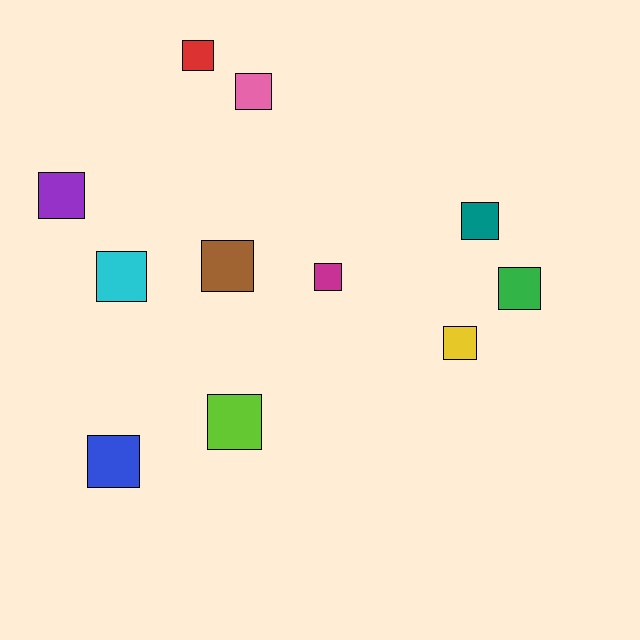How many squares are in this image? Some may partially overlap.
There are 11 squares.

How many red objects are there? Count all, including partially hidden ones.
There is 1 red object.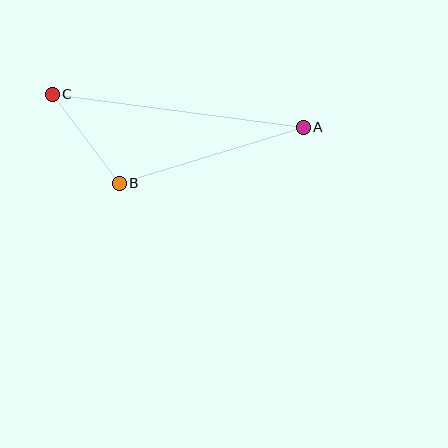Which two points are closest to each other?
Points B and C are closest to each other.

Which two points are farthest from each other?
Points A and C are farthest from each other.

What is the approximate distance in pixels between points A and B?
The distance between A and B is approximately 192 pixels.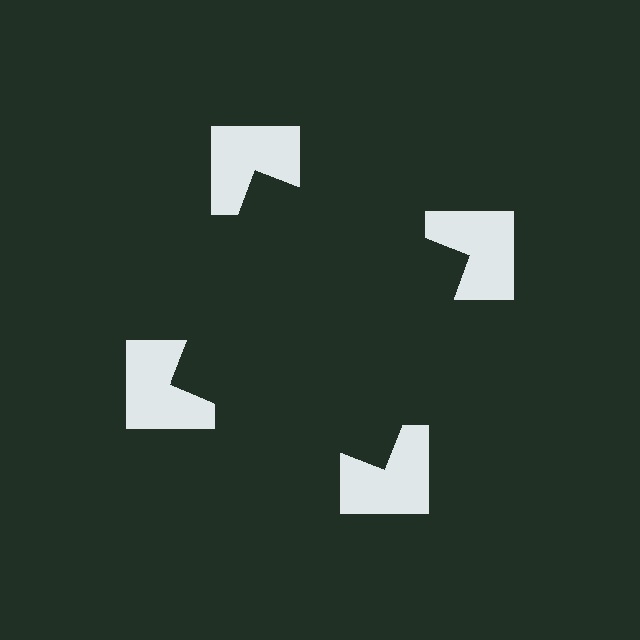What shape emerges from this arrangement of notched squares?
An illusory square — its edges are inferred from the aligned wedge cuts in the notched squares, not physically drawn.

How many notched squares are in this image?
There are 4 — one at each vertex of the illusory square.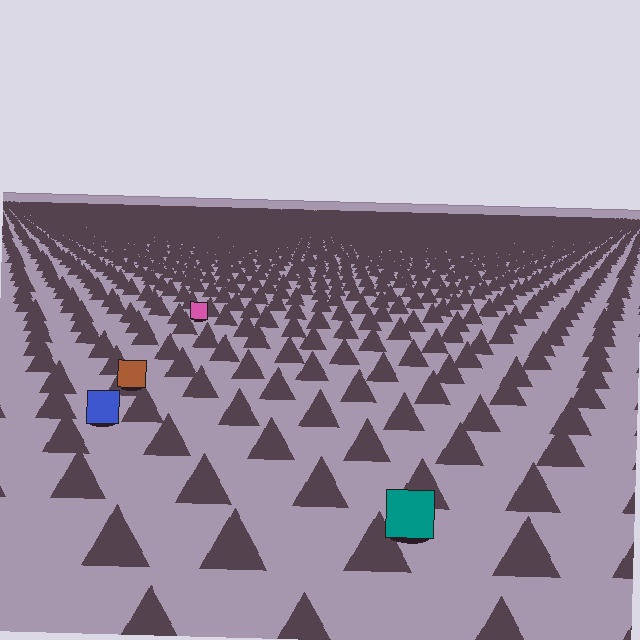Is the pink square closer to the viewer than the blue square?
No. The blue square is closer — you can tell from the texture gradient: the ground texture is coarser near it.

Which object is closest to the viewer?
The teal square is closest. The texture marks near it are larger and more spread out.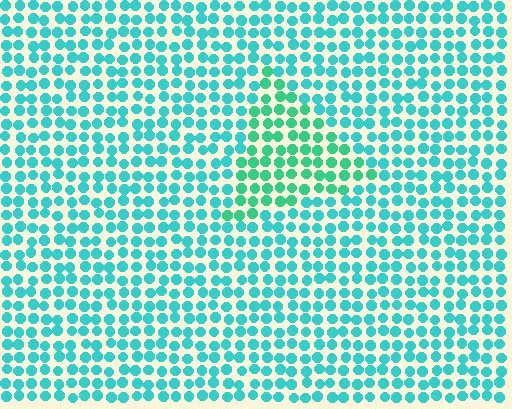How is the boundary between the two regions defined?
The boundary is defined purely by a slight shift in hue (about 26 degrees). Spacing, size, and orientation are identical on both sides.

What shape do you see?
I see a triangle.